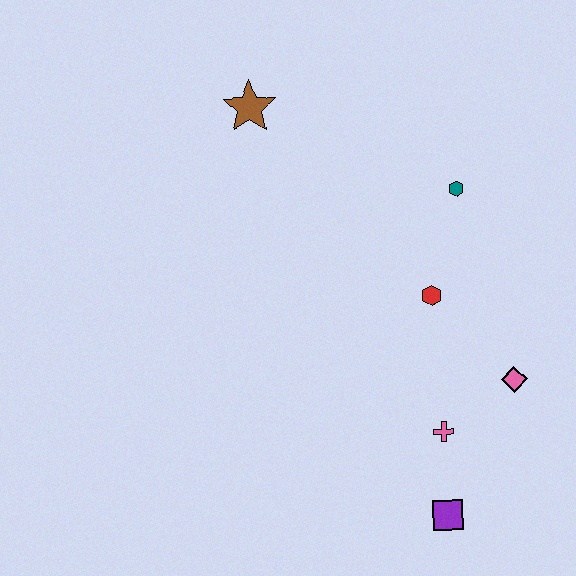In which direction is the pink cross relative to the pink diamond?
The pink cross is to the left of the pink diamond.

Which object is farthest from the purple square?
The brown star is farthest from the purple square.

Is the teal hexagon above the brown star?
No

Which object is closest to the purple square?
The pink cross is closest to the purple square.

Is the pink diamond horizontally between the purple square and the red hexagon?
No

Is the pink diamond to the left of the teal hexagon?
No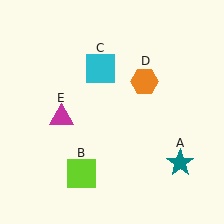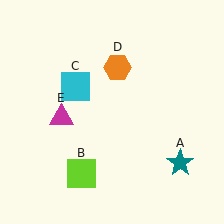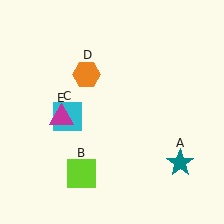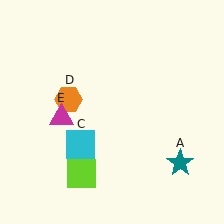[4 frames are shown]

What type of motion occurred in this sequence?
The cyan square (object C), orange hexagon (object D) rotated counterclockwise around the center of the scene.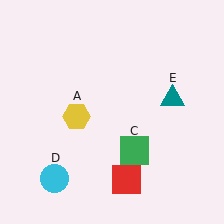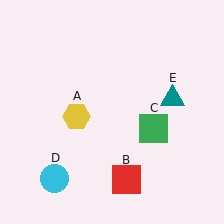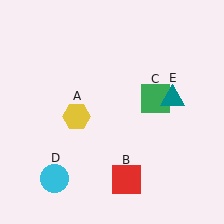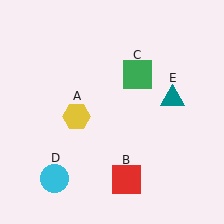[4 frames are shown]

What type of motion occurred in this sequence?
The green square (object C) rotated counterclockwise around the center of the scene.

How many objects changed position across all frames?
1 object changed position: green square (object C).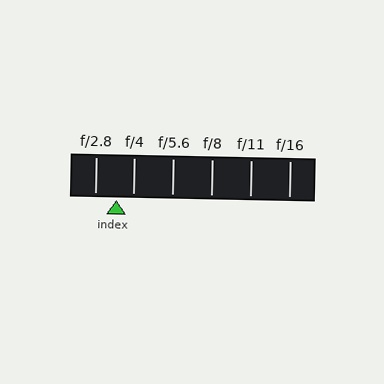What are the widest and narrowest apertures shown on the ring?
The widest aperture shown is f/2.8 and the narrowest is f/16.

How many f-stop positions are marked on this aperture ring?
There are 6 f-stop positions marked.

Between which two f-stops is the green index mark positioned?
The index mark is between f/2.8 and f/4.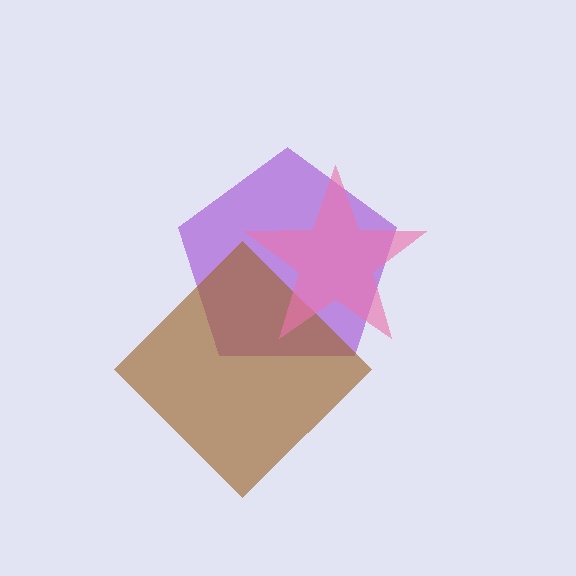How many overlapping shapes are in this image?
There are 3 overlapping shapes in the image.